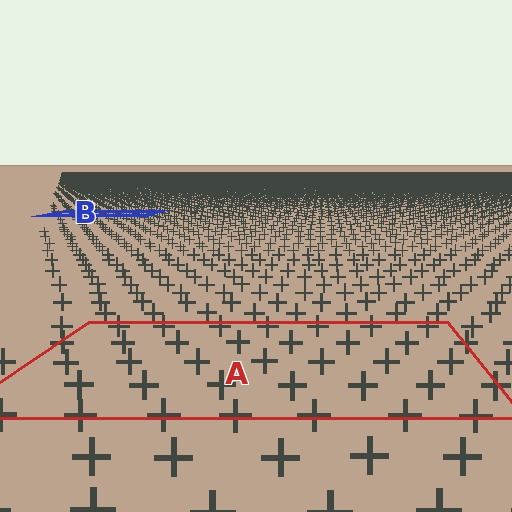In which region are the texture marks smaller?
The texture marks are smaller in region B, because it is farther away.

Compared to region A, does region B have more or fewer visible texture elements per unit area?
Region B has more texture elements per unit area — they are packed more densely because it is farther away.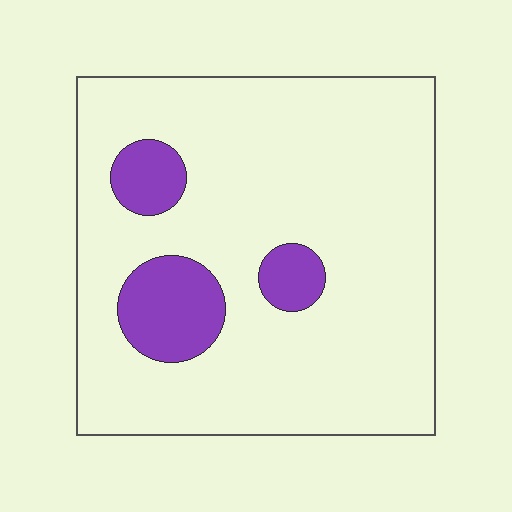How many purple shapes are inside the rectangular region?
3.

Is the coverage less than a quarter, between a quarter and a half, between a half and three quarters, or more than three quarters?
Less than a quarter.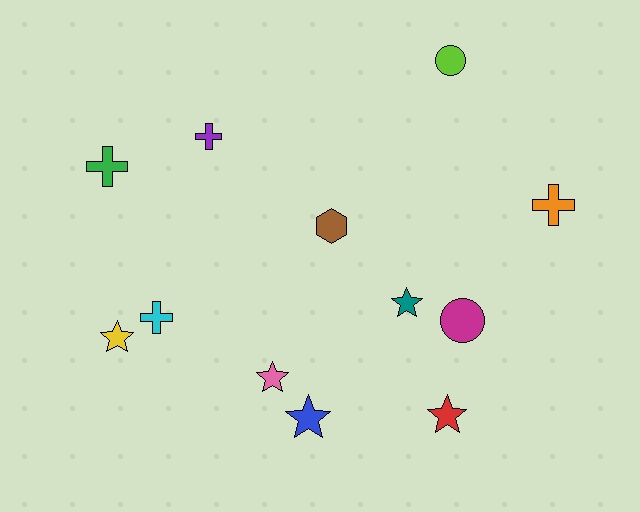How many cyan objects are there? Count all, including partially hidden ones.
There is 1 cyan object.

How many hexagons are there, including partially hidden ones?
There is 1 hexagon.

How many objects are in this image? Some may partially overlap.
There are 12 objects.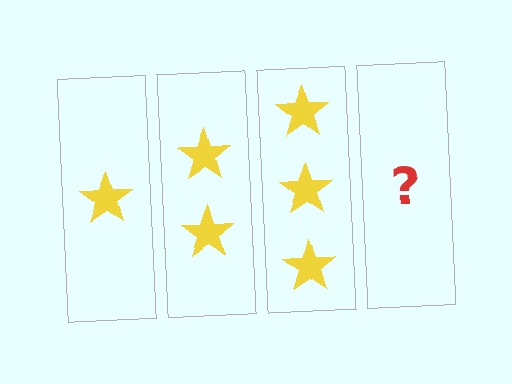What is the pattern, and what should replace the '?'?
The pattern is that each step adds one more star. The '?' should be 4 stars.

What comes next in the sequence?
The next element should be 4 stars.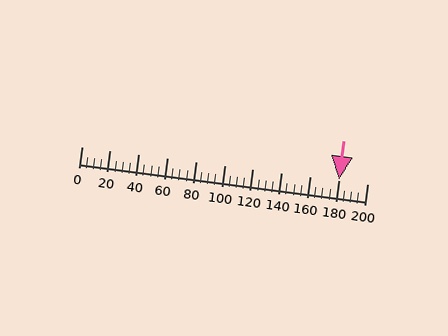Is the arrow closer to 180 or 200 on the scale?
The arrow is closer to 180.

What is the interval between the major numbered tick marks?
The major tick marks are spaced 20 units apart.